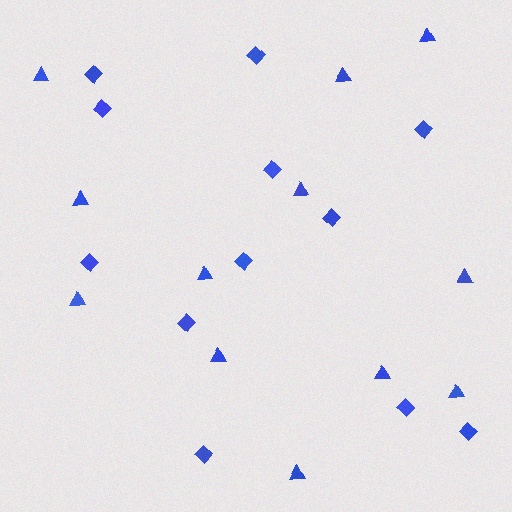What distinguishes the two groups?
There are 2 groups: one group of triangles (12) and one group of diamonds (12).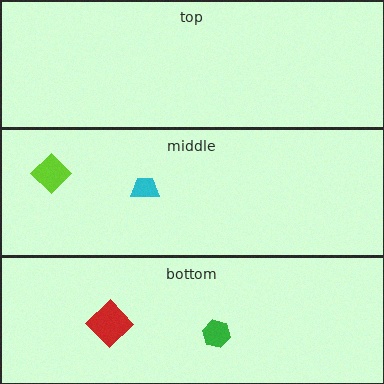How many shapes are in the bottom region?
2.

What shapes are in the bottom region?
The red diamond, the green hexagon.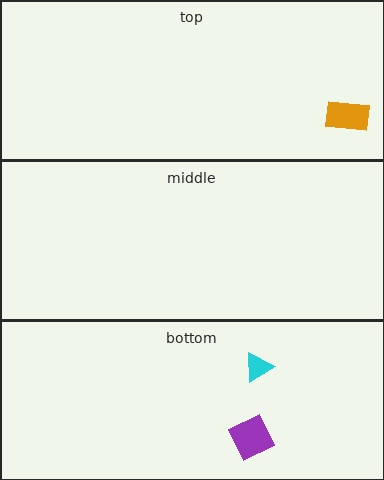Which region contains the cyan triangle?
The bottom region.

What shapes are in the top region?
The orange rectangle.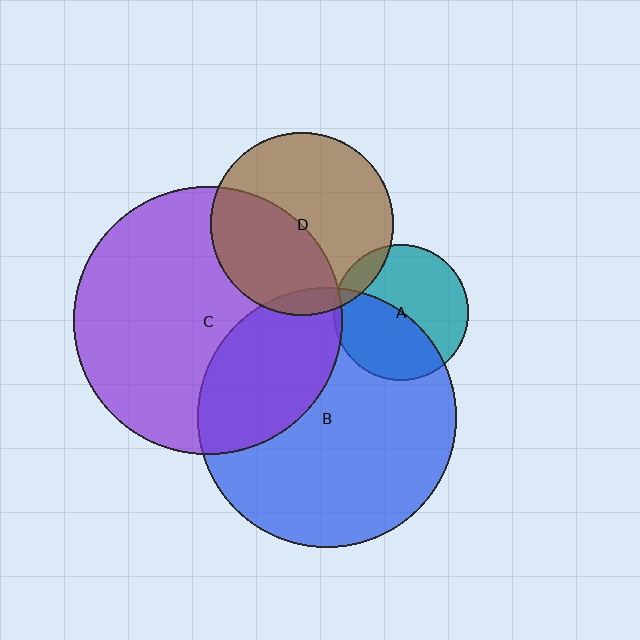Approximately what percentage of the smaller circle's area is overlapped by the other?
Approximately 10%.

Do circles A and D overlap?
Yes.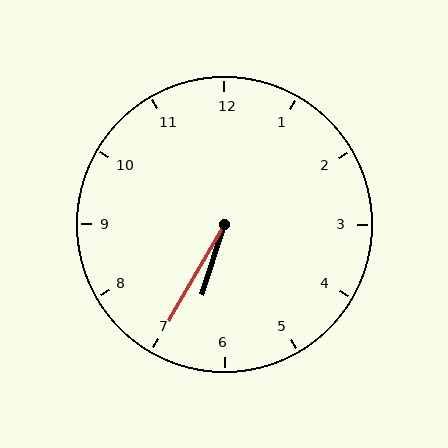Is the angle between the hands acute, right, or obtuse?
It is acute.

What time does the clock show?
6:35.